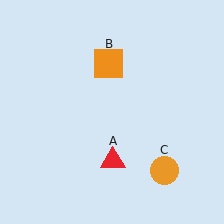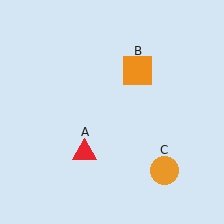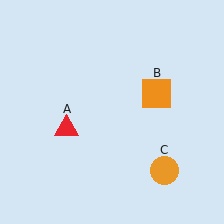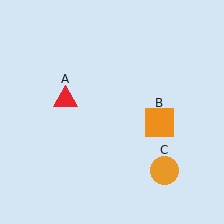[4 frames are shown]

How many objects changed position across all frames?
2 objects changed position: red triangle (object A), orange square (object B).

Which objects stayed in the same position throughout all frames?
Orange circle (object C) remained stationary.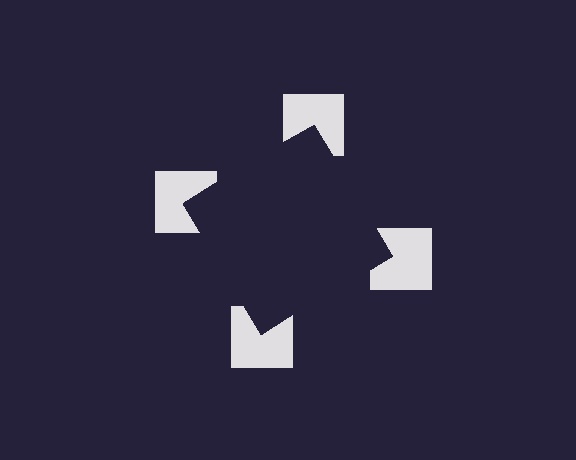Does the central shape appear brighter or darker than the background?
It typically appears slightly darker than the background, even though no actual brightness change is drawn.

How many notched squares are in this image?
There are 4 — one at each vertex of the illusory square.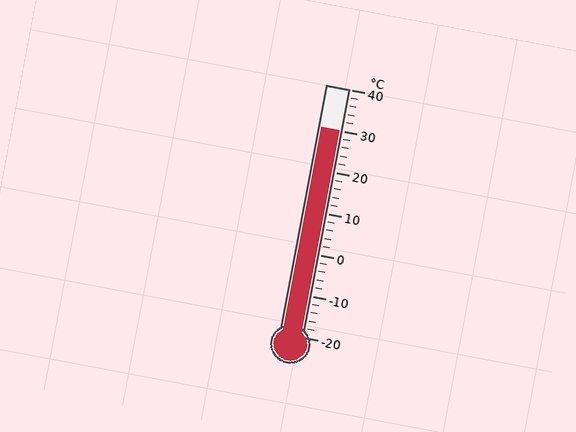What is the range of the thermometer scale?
The thermometer scale ranges from -20°C to 40°C.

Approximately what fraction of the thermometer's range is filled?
The thermometer is filled to approximately 85% of its range.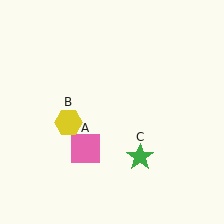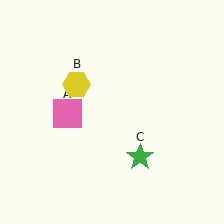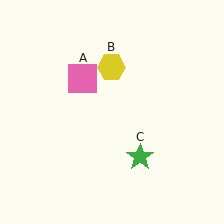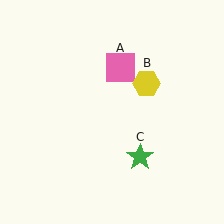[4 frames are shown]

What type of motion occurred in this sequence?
The pink square (object A), yellow hexagon (object B) rotated clockwise around the center of the scene.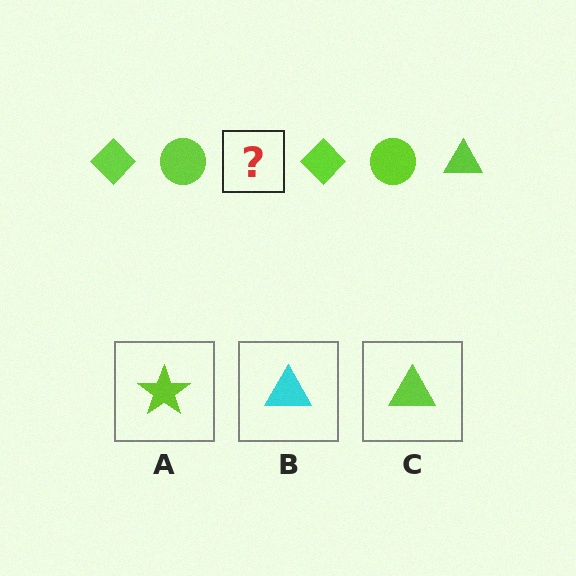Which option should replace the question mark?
Option C.